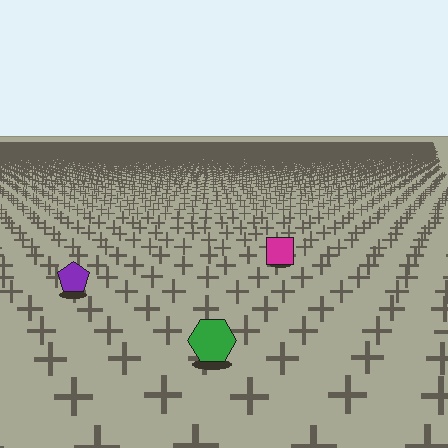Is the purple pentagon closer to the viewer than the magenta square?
Yes. The purple pentagon is closer — you can tell from the texture gradient: the ground texture is coarser near it.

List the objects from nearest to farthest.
From nearest to farthest: the green hexagon, the purple pentagon, the magenta square.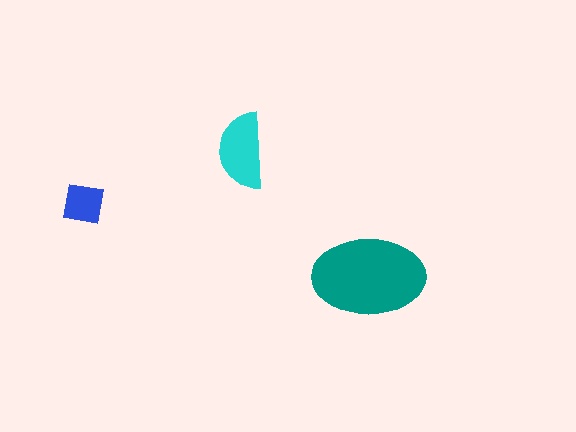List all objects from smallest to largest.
The blue square, the cyan semicircle, the teal ellipse.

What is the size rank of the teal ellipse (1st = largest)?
1st.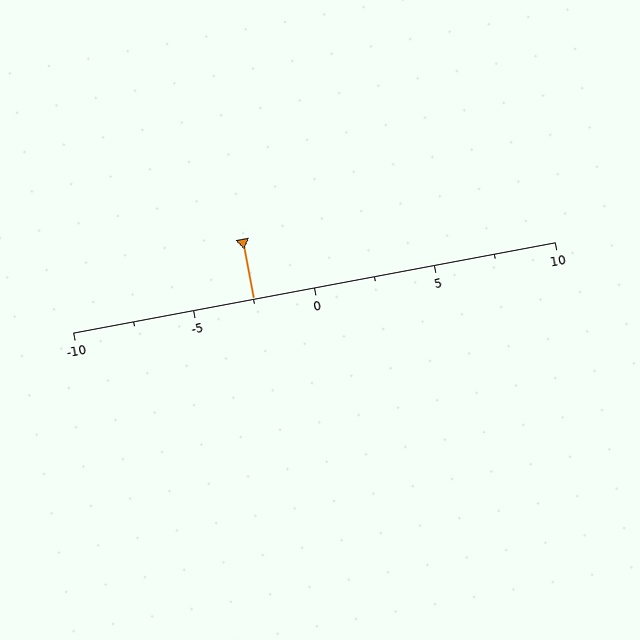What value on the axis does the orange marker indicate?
The marker indicates approximately -2.5.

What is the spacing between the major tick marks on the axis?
The major ticks are spaced 5 apart.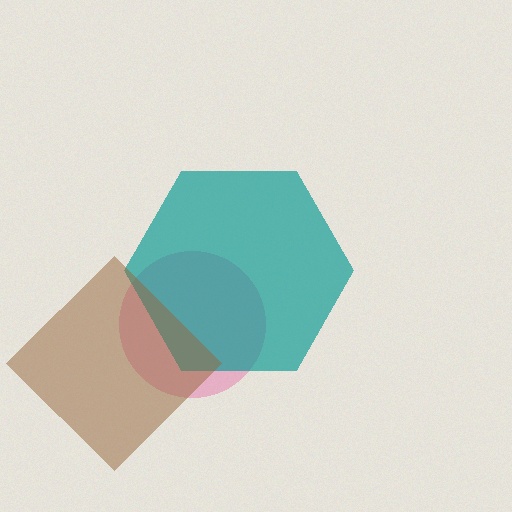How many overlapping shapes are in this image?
There are 3 overlapping shapes in the image.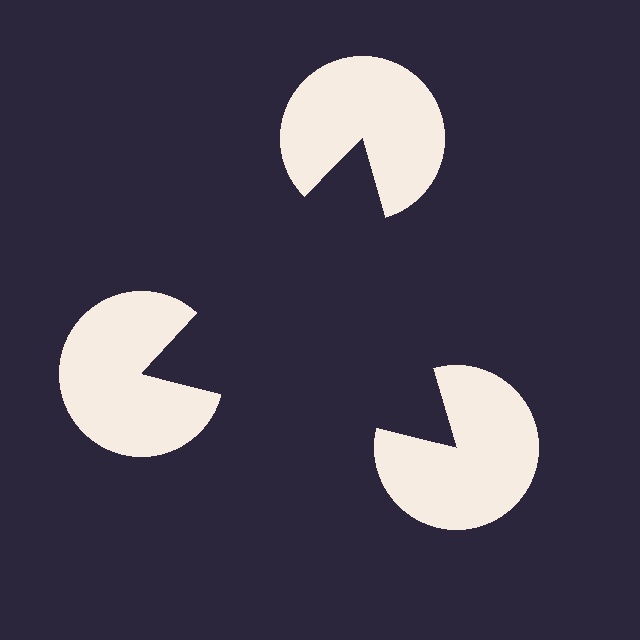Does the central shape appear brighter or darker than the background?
It typically appears slightly darker than the background, even though no actual brightness change is drawn.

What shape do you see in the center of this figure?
An illusory triangle — its edges are inferred from the aligned wedge cuts in the pac-man discs, not physically drawn.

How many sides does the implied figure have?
3 sides.